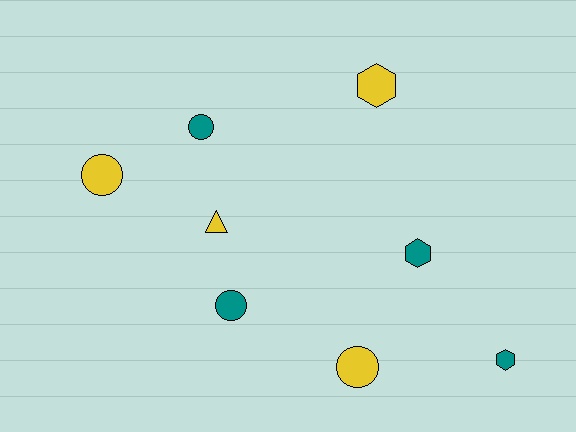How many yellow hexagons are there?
There is 1 yellow hexagon.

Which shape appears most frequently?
Circle, with 4 objects.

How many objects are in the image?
There are 8 objects.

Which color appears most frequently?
Yellow, with 4 objects.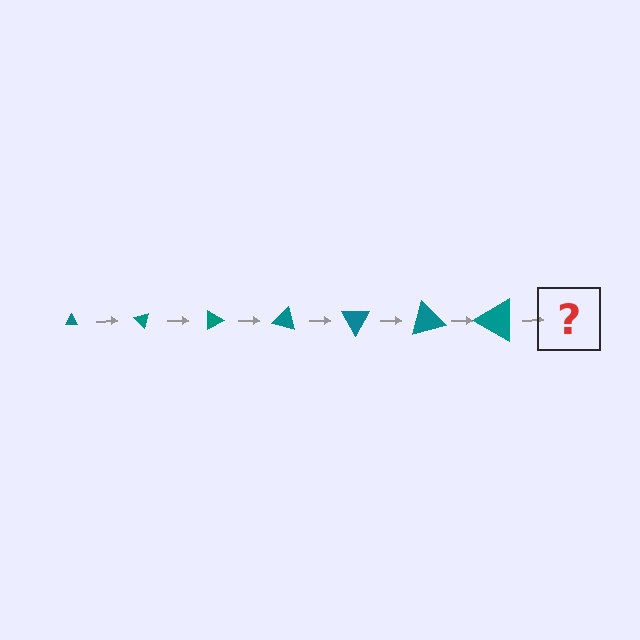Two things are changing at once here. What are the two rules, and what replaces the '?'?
The two rules are that the triangle grows larger each step and it rotates 45 degrees each step. The '?' should be a triangle, larger than the previous one and rotated 315 degrees from the start.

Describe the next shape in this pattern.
It should be a triangle, larger than the previous one and rotated 315 degrees from the start.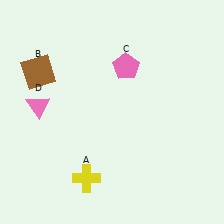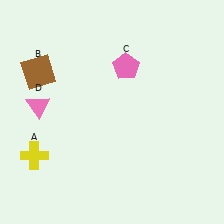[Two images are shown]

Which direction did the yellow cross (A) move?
The yellow cross (A) moved left.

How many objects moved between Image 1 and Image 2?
1 object moved between the two images.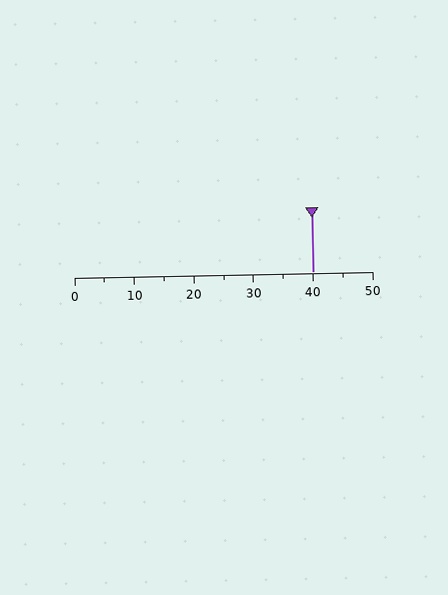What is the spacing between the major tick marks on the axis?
The major ticks are spaced 10 apart.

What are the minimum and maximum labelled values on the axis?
The axis runs from 0 to 50.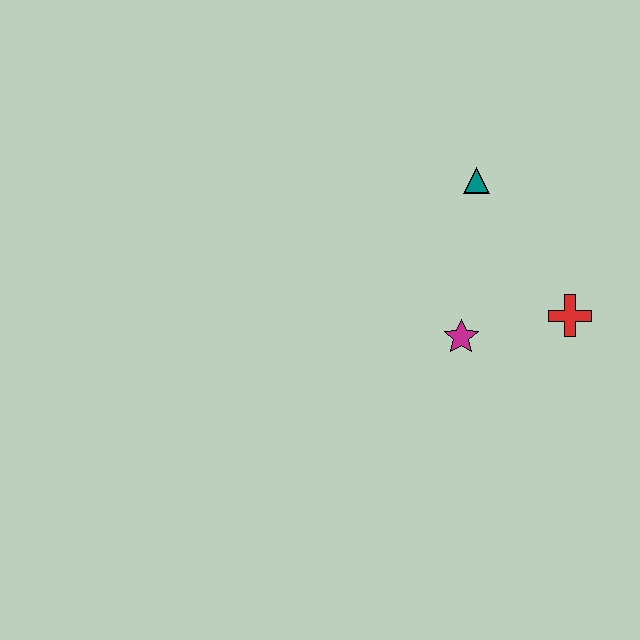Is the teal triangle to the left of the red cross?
Yes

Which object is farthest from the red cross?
The teal triangle is farthest from the red cross.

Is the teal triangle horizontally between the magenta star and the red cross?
Yes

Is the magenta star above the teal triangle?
No